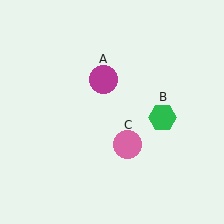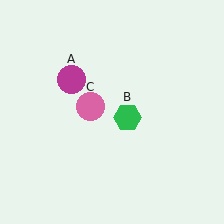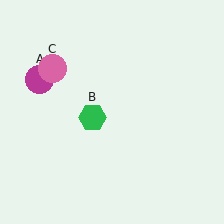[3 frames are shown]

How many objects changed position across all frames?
3 objects changed position: magenta circle (object A), green hexagon (object B), pink circle (object C).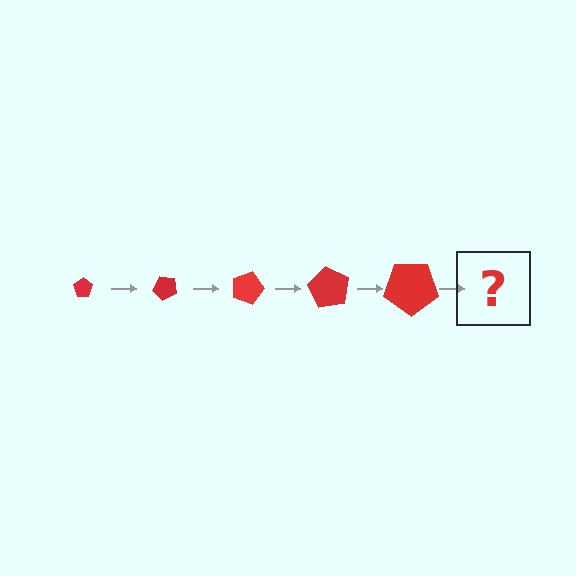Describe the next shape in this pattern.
It should be a pentagon, larger than the previous one and rotated 225 degrees from the start.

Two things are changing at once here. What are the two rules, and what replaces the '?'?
The two rules are that the pentagon grows larger each step and it rotates 45 degrees each step. The '?' should be a pentagon, larger than the previous one and rotated 225 degrees from the start.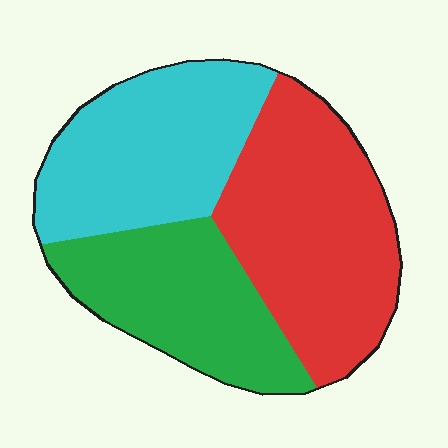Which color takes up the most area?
Red, at roughly 40%.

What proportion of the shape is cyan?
Cyan takes up about one third (1/3) of the shape.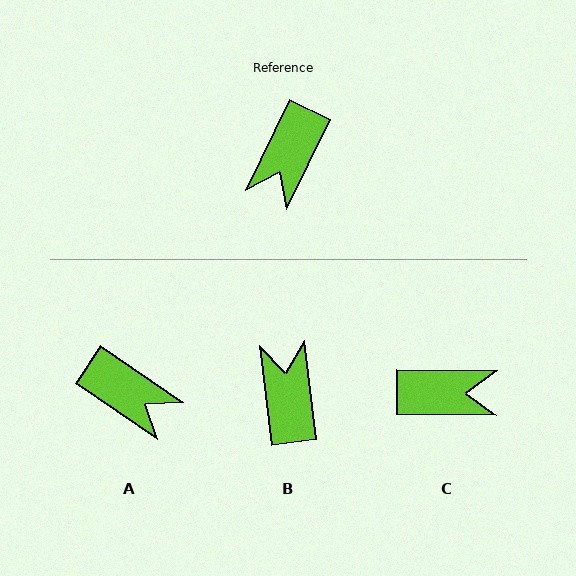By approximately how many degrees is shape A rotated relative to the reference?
Approximately 81 degrees counter-clockwise.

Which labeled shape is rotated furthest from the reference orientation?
B, about 147 degrees away.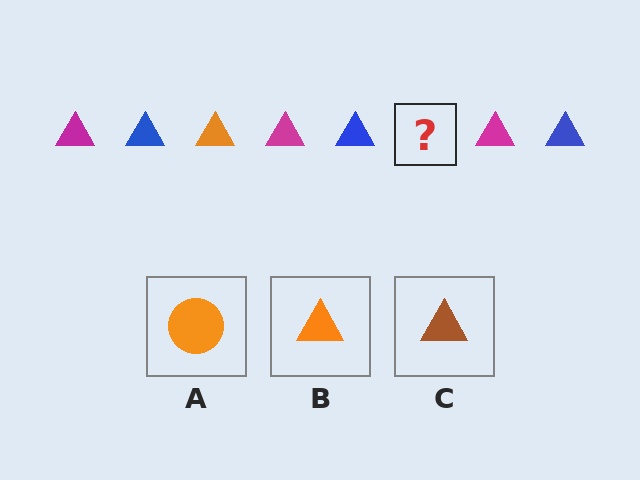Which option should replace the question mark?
Option B.